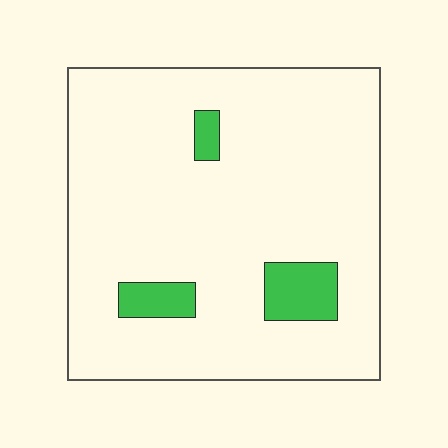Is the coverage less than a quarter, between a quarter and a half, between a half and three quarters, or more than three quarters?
Less than a quarter.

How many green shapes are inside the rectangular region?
3.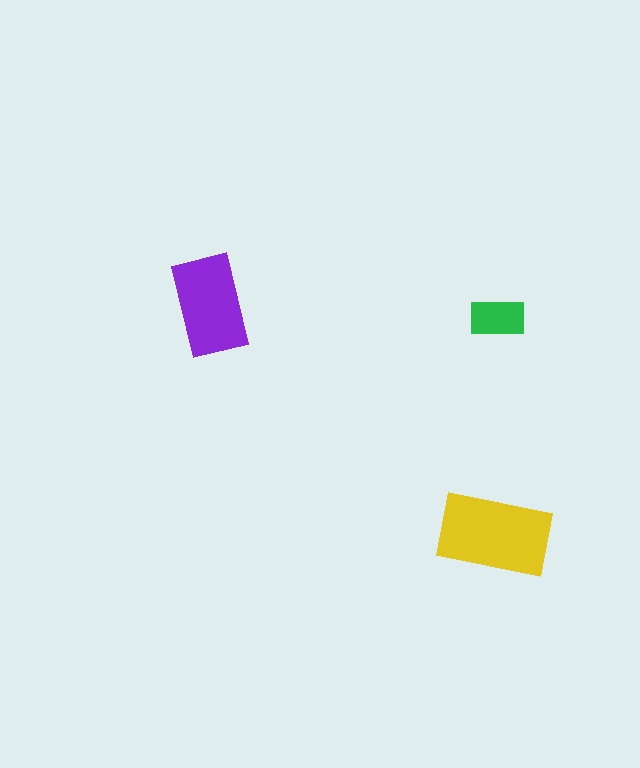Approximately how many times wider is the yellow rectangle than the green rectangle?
About 2 times wider.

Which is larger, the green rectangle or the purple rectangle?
The purple one.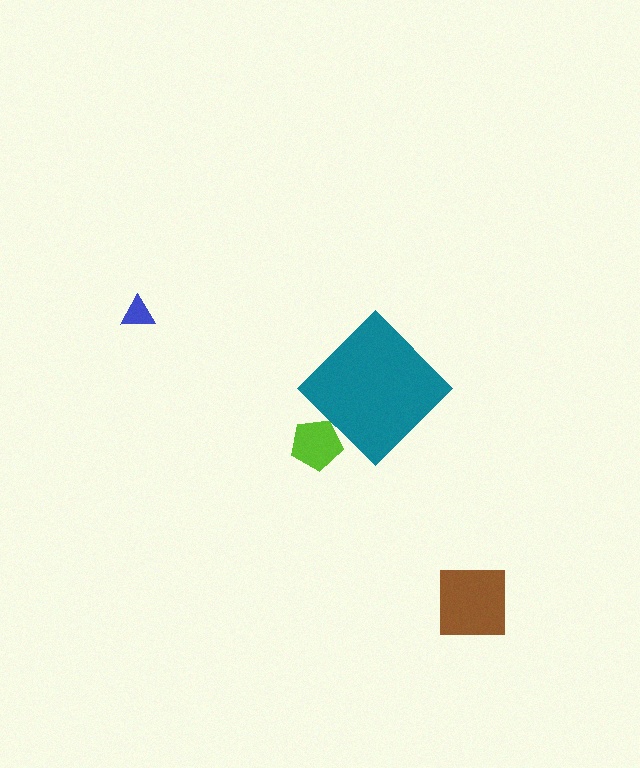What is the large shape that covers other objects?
A teal diamond.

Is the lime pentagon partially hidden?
Yes, the lime pentagon is partially hidden behind the teal diamond.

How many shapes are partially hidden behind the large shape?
1 shape is partially hidden.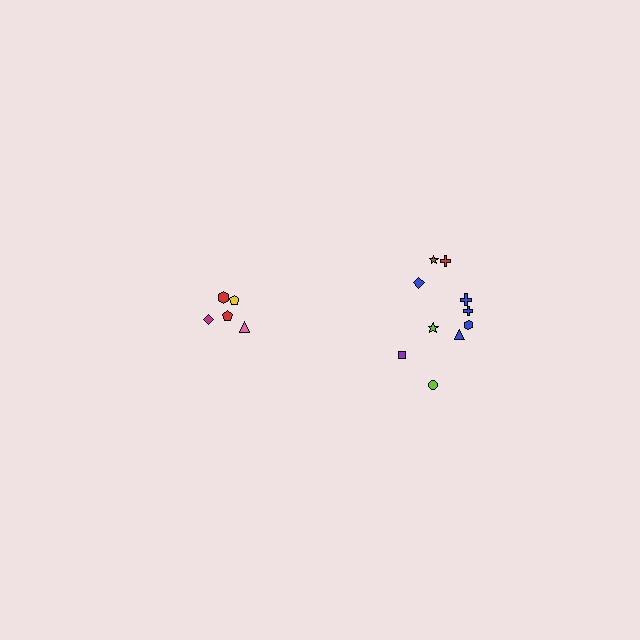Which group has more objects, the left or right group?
The right group.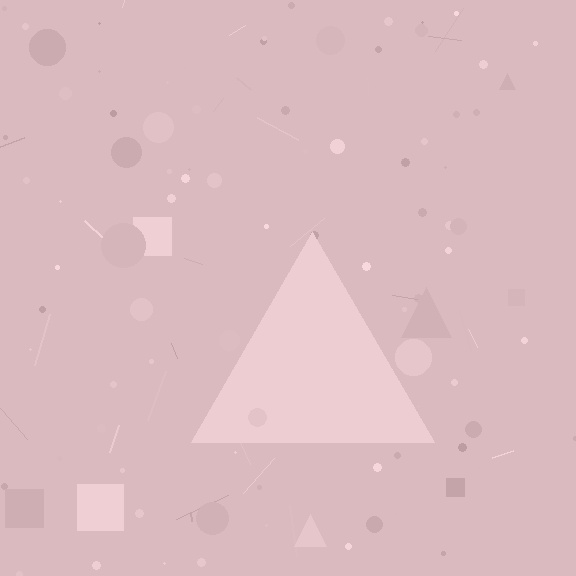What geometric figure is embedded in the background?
A triangle is embedded in the background.